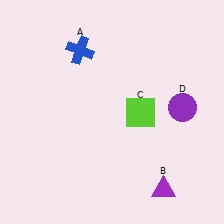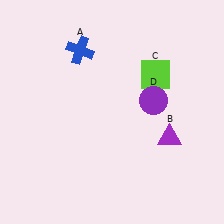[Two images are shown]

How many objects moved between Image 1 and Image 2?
3 objects moved between the two images.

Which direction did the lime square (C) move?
The lime square (C) moved up.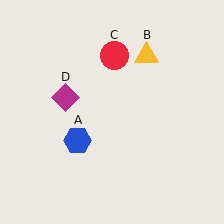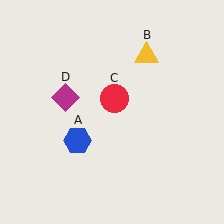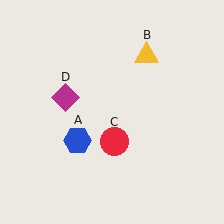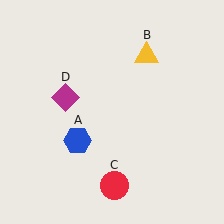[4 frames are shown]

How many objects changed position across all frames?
1 object changed position: red circle (object C).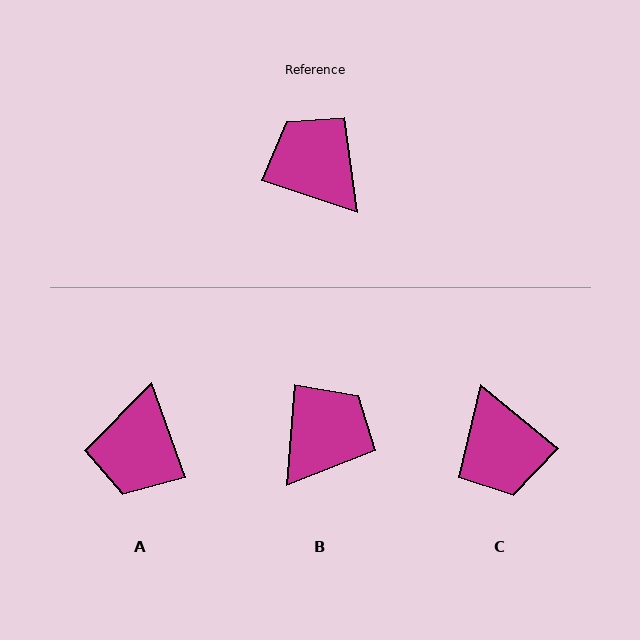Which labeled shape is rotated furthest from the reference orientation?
C, about 158 degrees away.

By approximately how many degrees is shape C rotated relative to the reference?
Approximately 158 degrees counter-clockwise.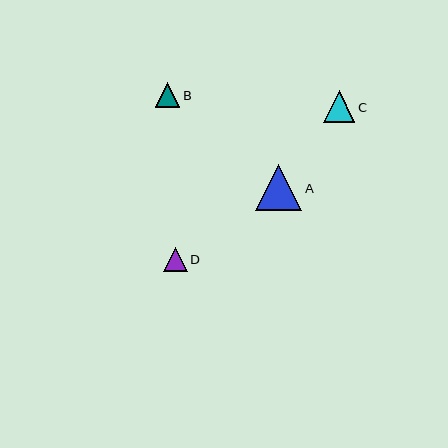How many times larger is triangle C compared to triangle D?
Triangle C is approximately 1.3 times the size of triangle D.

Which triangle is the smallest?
Triangle D is the smallest with a size of approximately 24 pixels.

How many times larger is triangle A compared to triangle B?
Triangle A is approximately 1.9 times the size of triangle B.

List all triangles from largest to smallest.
From largest to smallest: A, C, B, D.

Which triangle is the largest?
Triangle A is the largest with a size of approximately 47 pixels.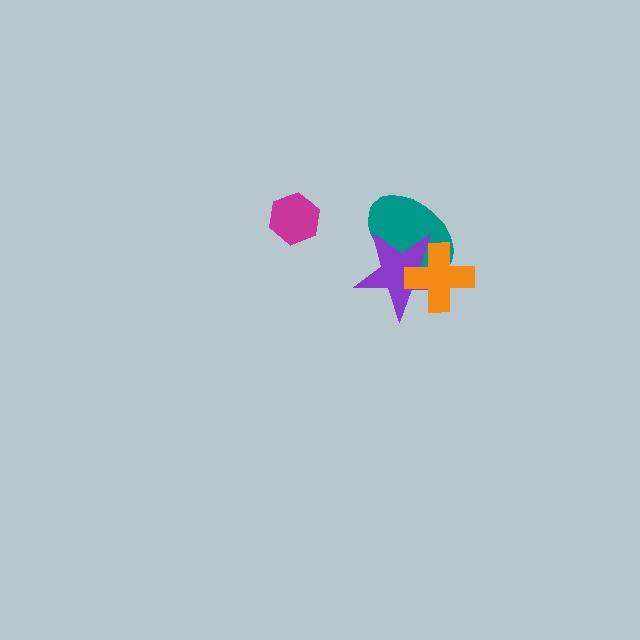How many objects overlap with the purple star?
2 objects overlap with the purple star.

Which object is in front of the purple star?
The orange cross is in front of the purple star.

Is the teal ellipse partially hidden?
Yes, it is partially covered by another shape.